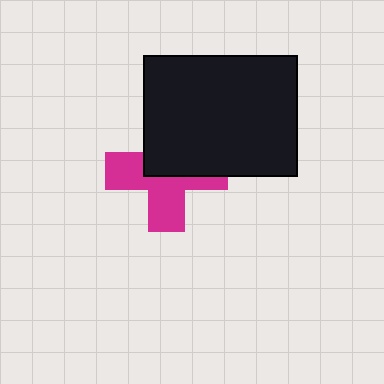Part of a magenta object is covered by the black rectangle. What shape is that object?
It is a cross.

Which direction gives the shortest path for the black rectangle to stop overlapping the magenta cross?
Moving up gives the shortest separation.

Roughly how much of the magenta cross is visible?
About half of it is visible (roughly 52%).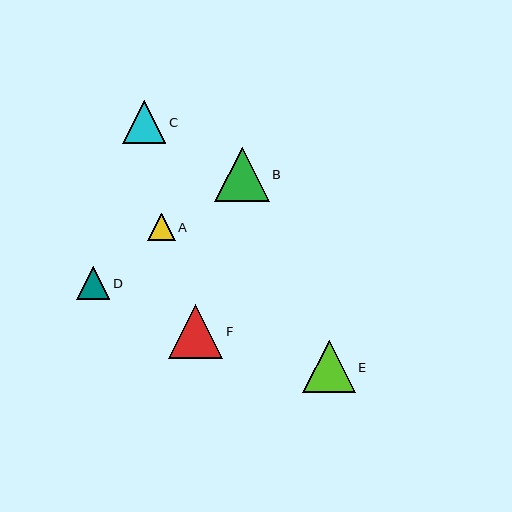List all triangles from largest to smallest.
From largest to smallest: F, B, E, C, D, A.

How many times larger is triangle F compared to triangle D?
Triangle F is approximately 1.7 times the size of triangle D.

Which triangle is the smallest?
Triangle A is the smallest with a size of approximately 28 pixels.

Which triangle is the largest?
Triangle F is the largest with a size of approximately 54 pixels.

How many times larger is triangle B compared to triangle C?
Triangle B is approximately 1.3 times the size of triangle C.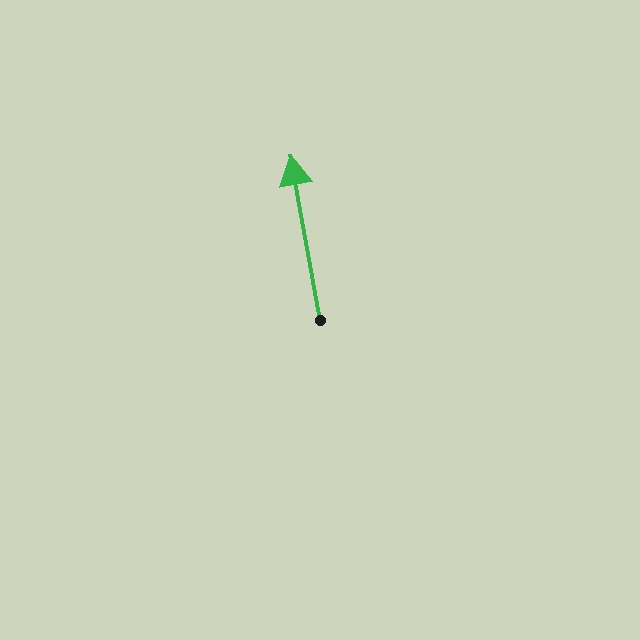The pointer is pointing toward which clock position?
Roughly 12 o'clock.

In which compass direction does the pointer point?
North.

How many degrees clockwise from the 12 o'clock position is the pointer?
Approximately 350 degrees.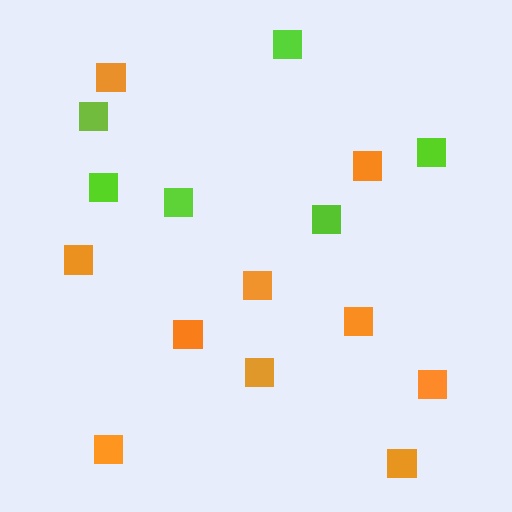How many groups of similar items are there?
There are 2 groups: one group of lime squares (6) and one group of orange squares (10).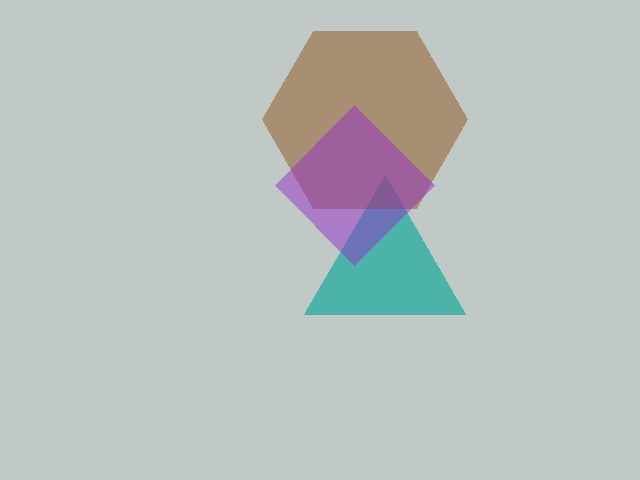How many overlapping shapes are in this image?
There are 3 overlapping shapes in the image.